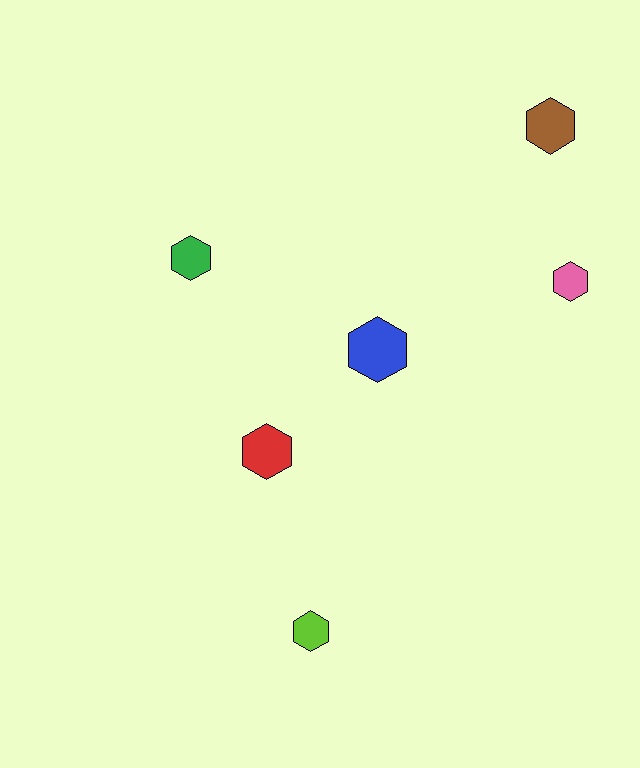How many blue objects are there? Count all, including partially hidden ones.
There is 1 blue object.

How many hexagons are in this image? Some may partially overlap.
There are 6 hexagons.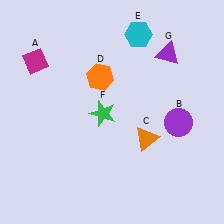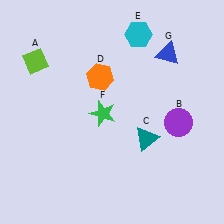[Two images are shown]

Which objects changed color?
A changed from magenta to lime. C changed from orange to teal. G changed from purple to blue.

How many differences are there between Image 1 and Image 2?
There are 3 differences between the two images.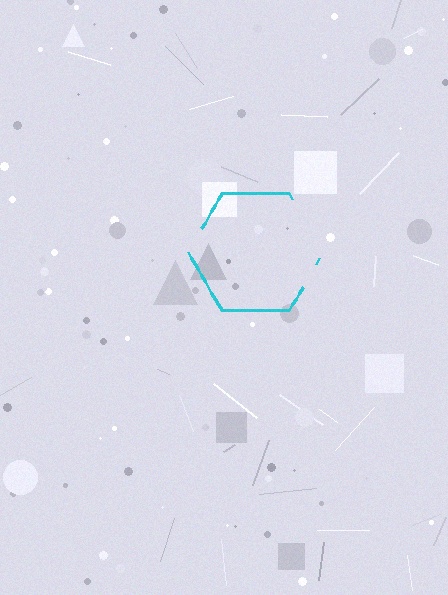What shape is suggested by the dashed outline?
The dashed outline suggests a hexagon.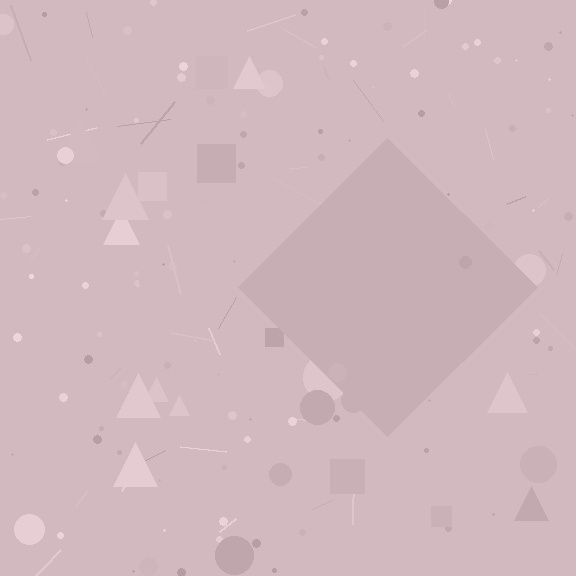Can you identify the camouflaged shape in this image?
The camouflaged shape is a diamond.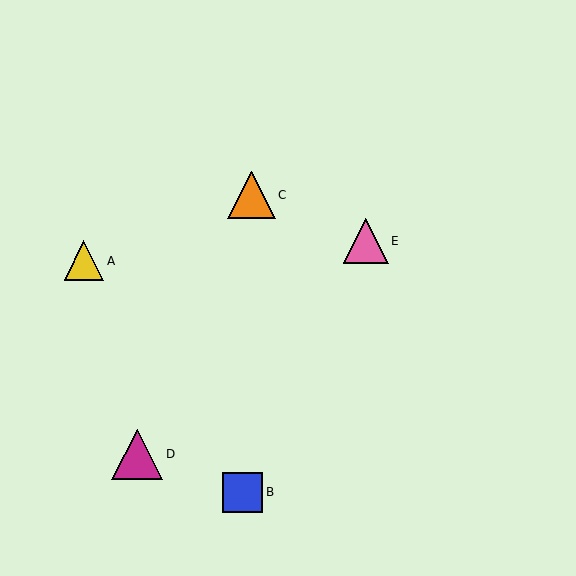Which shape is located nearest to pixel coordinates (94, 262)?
The yellow triangle (labeled A) at (84, 261) is nearest to that location.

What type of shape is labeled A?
Shape A is a yellow triangle.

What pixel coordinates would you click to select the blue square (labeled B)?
Click at (243, 492) to select the blue square B.